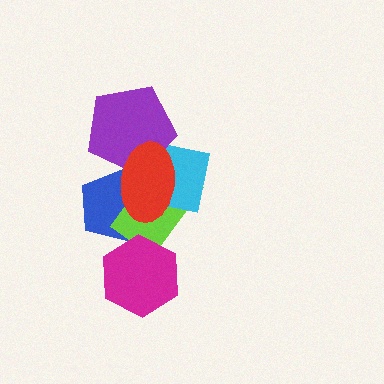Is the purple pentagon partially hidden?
Yes, it is partially covered by another shape.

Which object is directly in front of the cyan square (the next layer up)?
The purple pentagon is directly in front of the cyan square.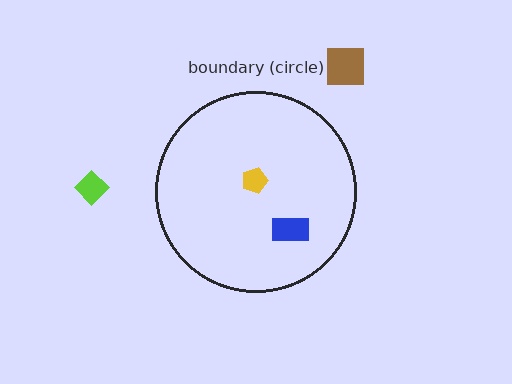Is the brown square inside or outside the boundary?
Outside.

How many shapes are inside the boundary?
2 inside, 2 outside.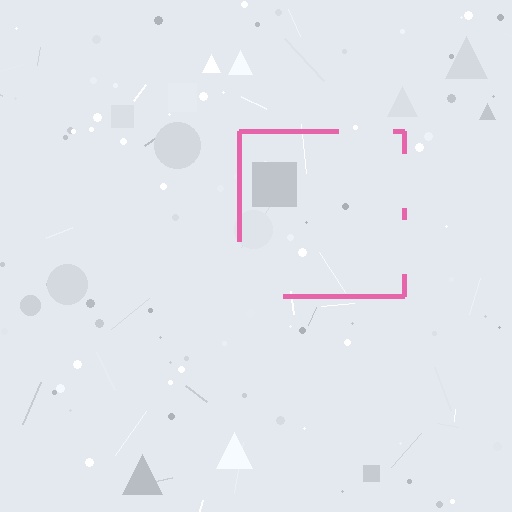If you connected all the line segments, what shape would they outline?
They would outline a square.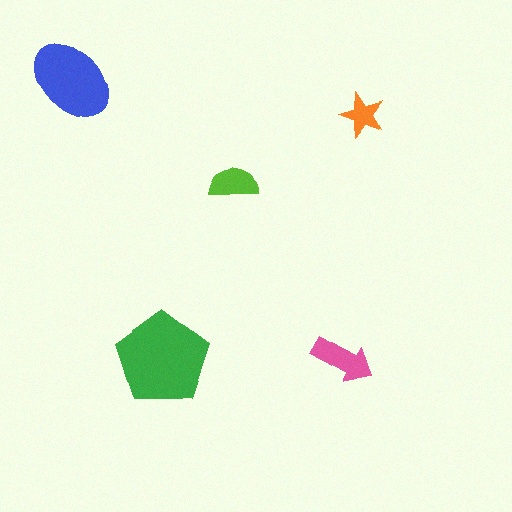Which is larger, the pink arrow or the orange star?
The pink arrow.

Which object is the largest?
The green pentagon.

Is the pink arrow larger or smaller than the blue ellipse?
Smaller.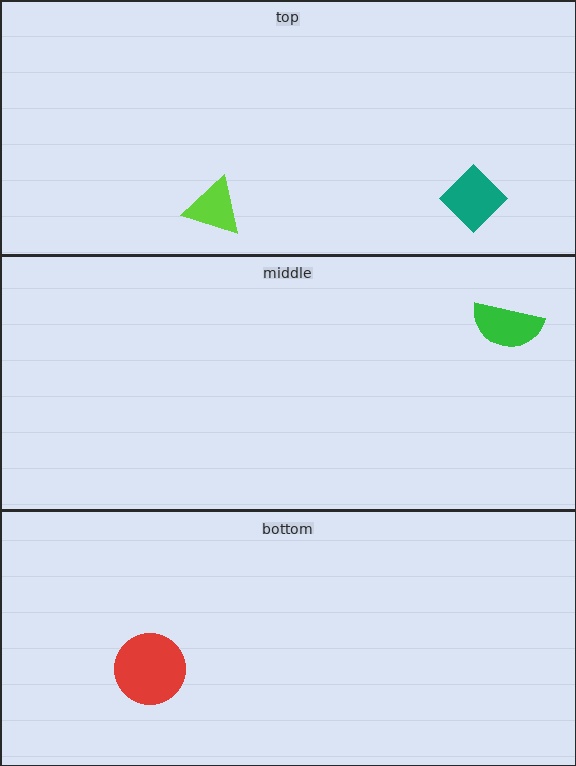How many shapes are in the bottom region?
1.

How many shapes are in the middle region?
1.